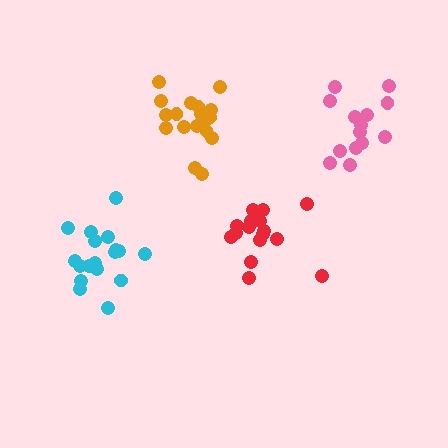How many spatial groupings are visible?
There are 4 spatial groupings.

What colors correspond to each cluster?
The clusters are colored: cyan, orange, pink, red.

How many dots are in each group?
Group 1: 19 dots, Group 2: 18 dots, Group 3: 14 dots, Group 4: 16 dots (67 total).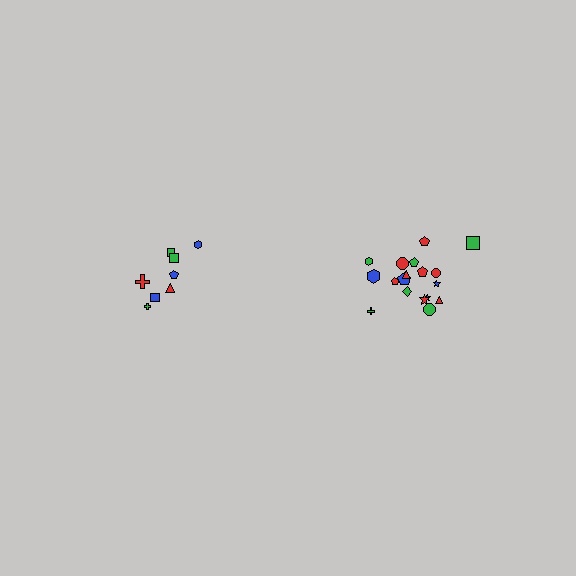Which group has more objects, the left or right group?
The right group.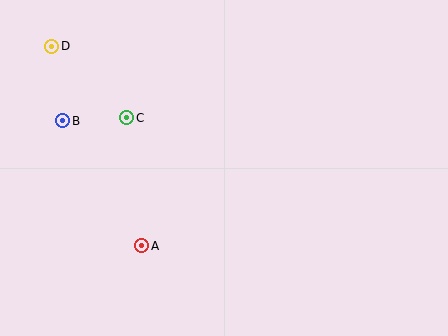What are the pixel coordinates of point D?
Point D is at (52, 46).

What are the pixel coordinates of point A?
Point A is at (142, 246).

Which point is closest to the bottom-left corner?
Point A is closest to the bottom-left corner.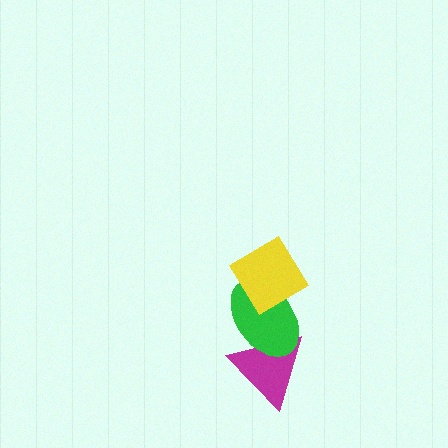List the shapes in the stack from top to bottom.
From top to bottom: the yellow diamond, the green ellipse, the magenta triangle.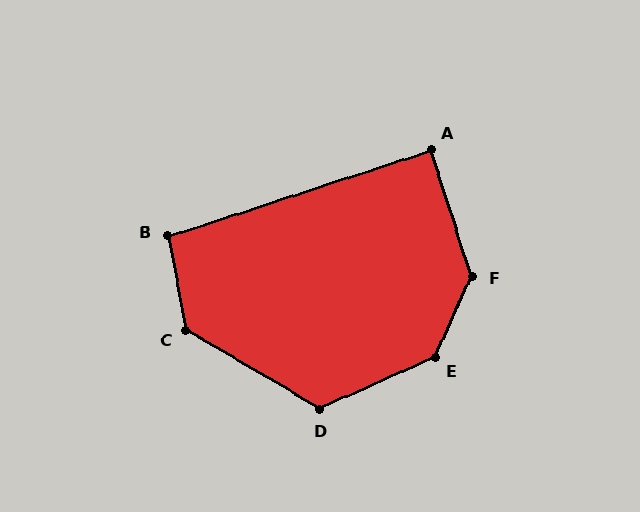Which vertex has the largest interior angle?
E, at approximately 139 degrees.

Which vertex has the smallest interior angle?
A, at approximately 90 degrees.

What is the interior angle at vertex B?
Approximately 97 degrees (obtuse).